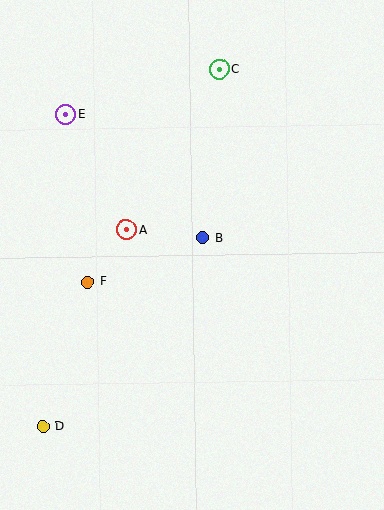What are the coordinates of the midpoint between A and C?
The midpoint between A and C is at (173, 149).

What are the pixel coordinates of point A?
Point A is at (126, 230).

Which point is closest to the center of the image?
Point B at (203, 238) is closest to the center.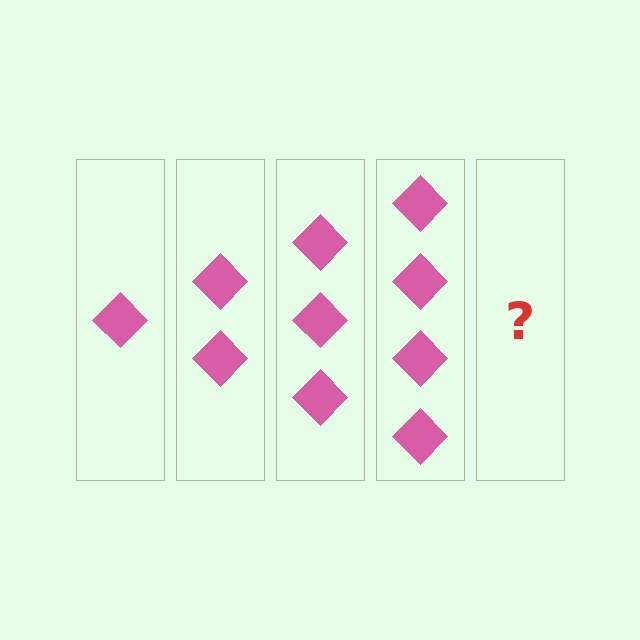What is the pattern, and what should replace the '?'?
The pattern is that each step adds one more diamond. The '?' should be 5 diamonds.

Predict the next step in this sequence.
The next step is 5 diamonds.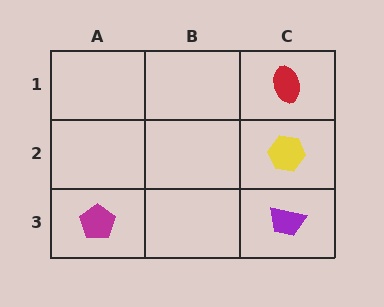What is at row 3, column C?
A purple trapezoid.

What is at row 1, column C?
A red ellipse.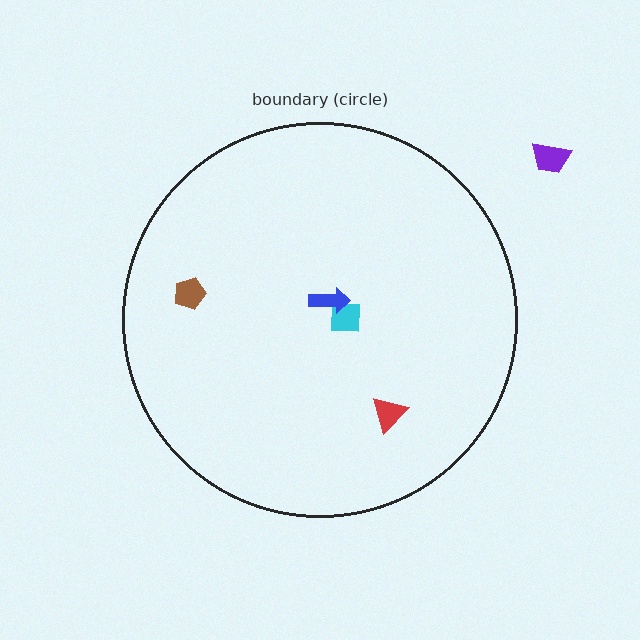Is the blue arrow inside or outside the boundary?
Inside.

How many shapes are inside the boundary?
4 inside, 1 outside.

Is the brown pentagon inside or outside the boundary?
Inside.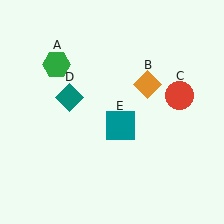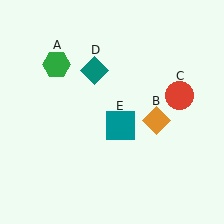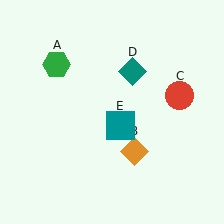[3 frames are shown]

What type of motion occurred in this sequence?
The orange diamond (object B), teal diamond (object D) rotated clockwise around the center of the scene.